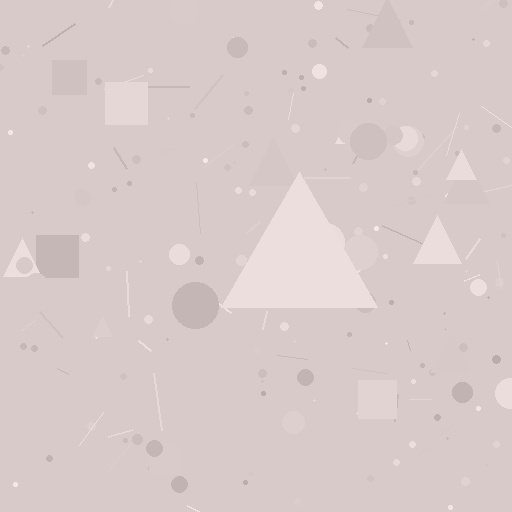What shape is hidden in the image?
A triangle is hidden in the image.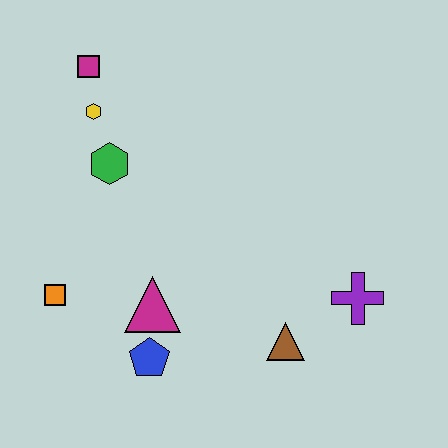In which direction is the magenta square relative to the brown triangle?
The magenta square is above the brown triangle.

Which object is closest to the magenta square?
The yellow hexagon is closest to the magenta square.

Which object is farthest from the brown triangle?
The magenta square is farthest from the brown triangle.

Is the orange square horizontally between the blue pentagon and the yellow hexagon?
No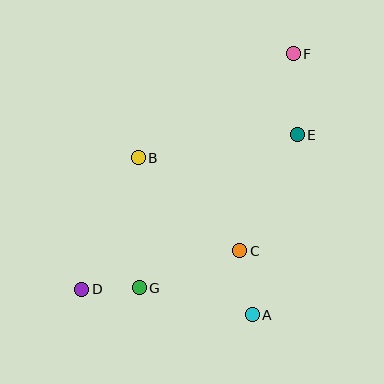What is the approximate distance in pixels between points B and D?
The distance between B and D is approximately 143 pixels.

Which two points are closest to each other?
Points D and G are closest to each other.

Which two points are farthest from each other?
Points D and F are farthest from each other.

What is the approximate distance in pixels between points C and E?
The distance between C and E is approximately 129 pixels.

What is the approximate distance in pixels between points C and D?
The distance between C and D is approximately 163 pixels.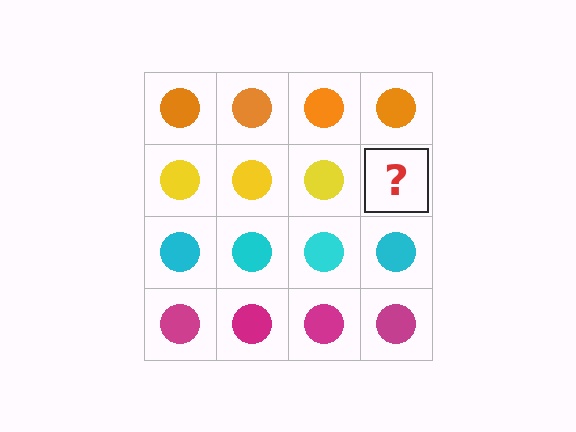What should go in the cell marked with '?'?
The missing cell should contain a yellow circle.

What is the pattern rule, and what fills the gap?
The rule is that each row has a consistent color. The gap should be filled with a yellow circle.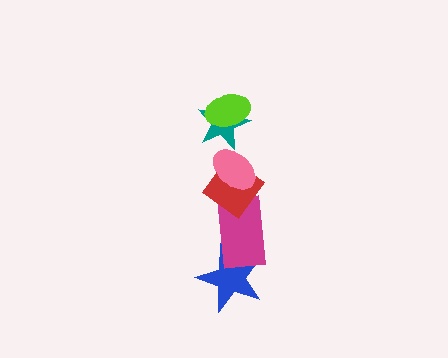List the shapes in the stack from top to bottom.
From top to bottom: the lime ellipse, the teal star, the pink ellipse, the red diamond, the magenta rectangle, the blue star.